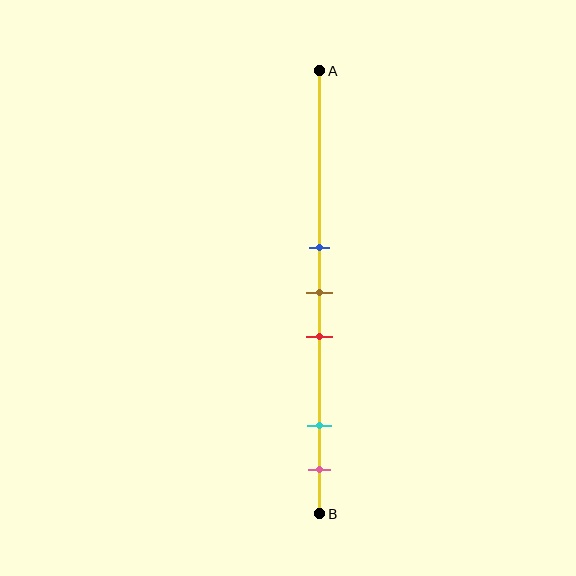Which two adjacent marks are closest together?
The blue and brown marks are the closest adjacent pair.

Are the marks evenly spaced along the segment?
No, the marks are not evenly spaced.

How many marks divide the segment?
There are 5 marks dividing the segment.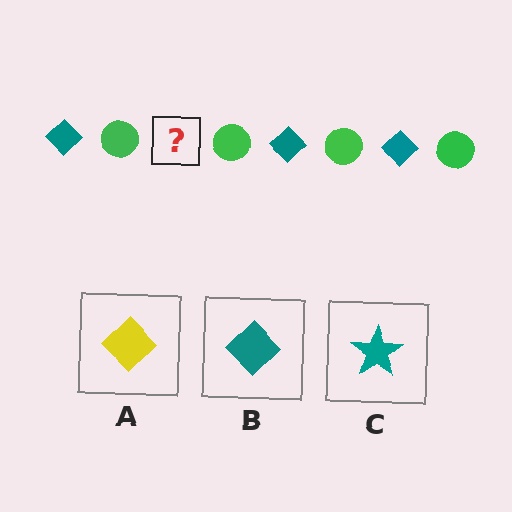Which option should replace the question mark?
Option B.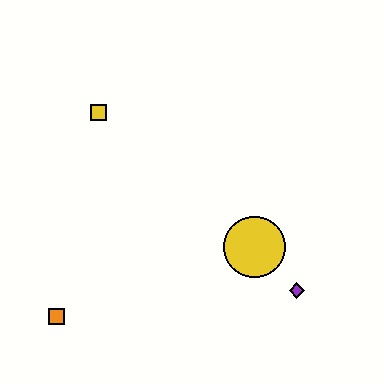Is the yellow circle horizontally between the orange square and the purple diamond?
Yes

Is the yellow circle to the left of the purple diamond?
Yes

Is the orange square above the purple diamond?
No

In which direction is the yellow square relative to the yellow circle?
The yellow square is to the left of the yellow circle.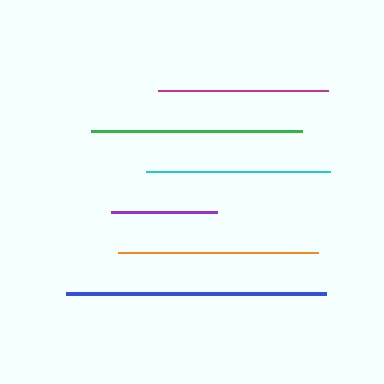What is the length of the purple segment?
The purple segment is approximately 107 pixels long.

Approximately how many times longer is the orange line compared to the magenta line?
The orange line is approximately 1.2 times the length of the magenta line.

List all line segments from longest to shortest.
From longest to shortest: blue, green, orange, cyan, magenta, purple.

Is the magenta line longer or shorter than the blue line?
The blue line is longer than the magenta line.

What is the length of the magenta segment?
The magenta segment is approximately 171 pixels long.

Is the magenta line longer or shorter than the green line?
The green line is longer than the magenta line.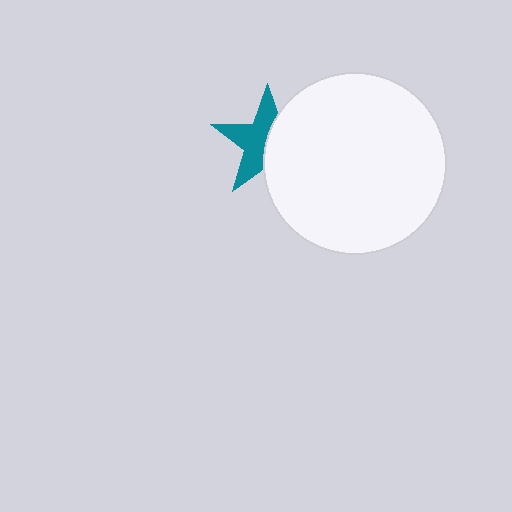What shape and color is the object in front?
The object in front is a white circle.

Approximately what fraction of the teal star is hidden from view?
Roughly 45% of the teal star is hidden behind the white circle.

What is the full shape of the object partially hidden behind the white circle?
The partially hidden object is a teal star.